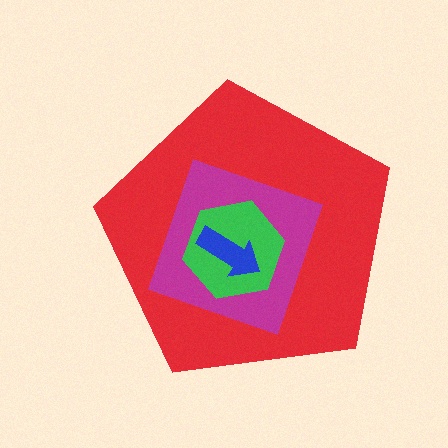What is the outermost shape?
The red pentagon.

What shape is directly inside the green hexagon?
The blue arrow.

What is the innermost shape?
The blue arrow.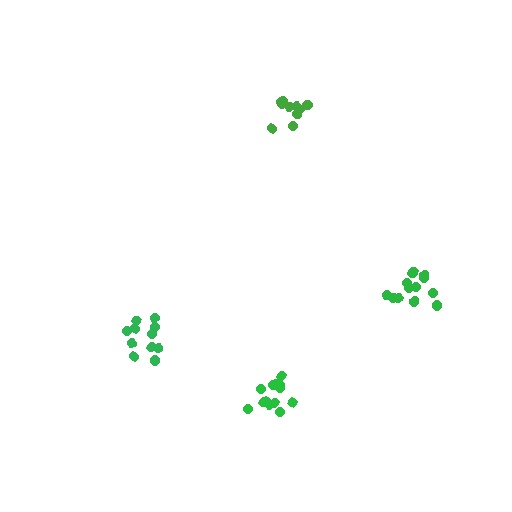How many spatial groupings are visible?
There are 4 spatial groupings.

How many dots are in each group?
Group 1: 12 dots, Group 2: 10 dots, Group 3: 11 dots, Group 4: 13 dots (46 total).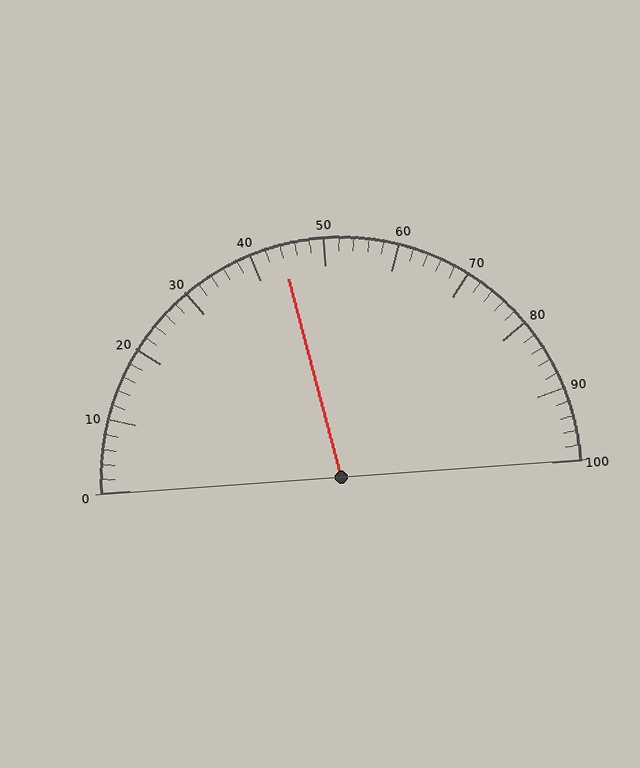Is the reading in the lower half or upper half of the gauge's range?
The reading is in the lower half of the range (0 to 100).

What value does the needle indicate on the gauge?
The needle indicates approximately 44.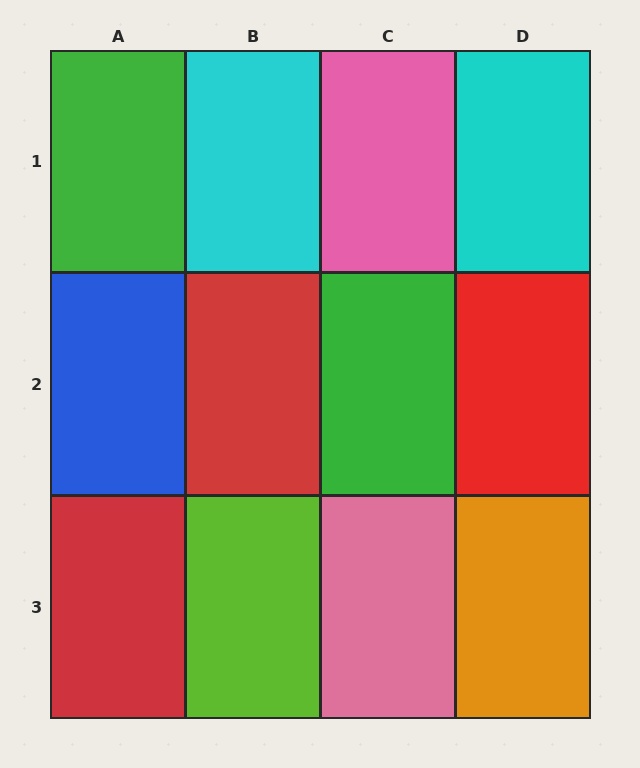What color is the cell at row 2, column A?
Blue.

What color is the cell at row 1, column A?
Green.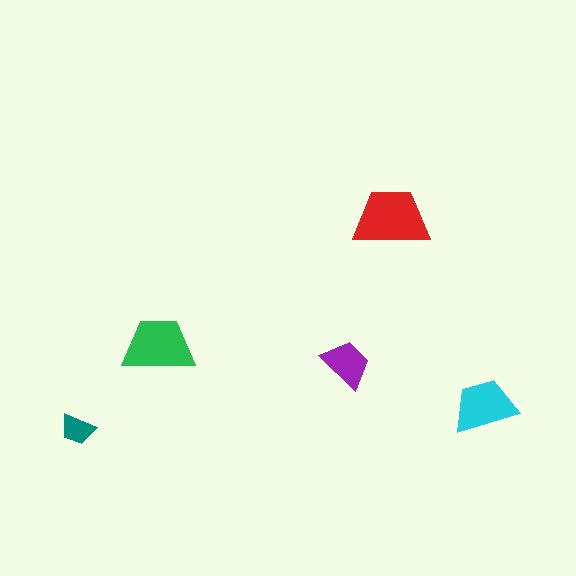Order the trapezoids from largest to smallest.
the red one, the green one, the cyan one, the purple one, the teal one.